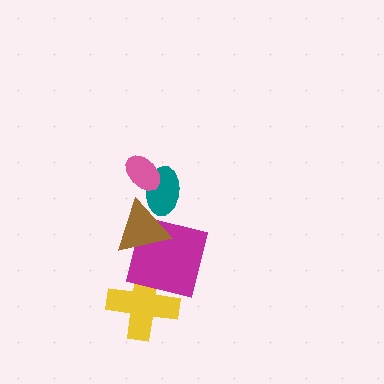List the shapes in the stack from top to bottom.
From top to bottom: the pink ellipse, the teal ellipse, the brown triangle, the magenta square, the yellow cross.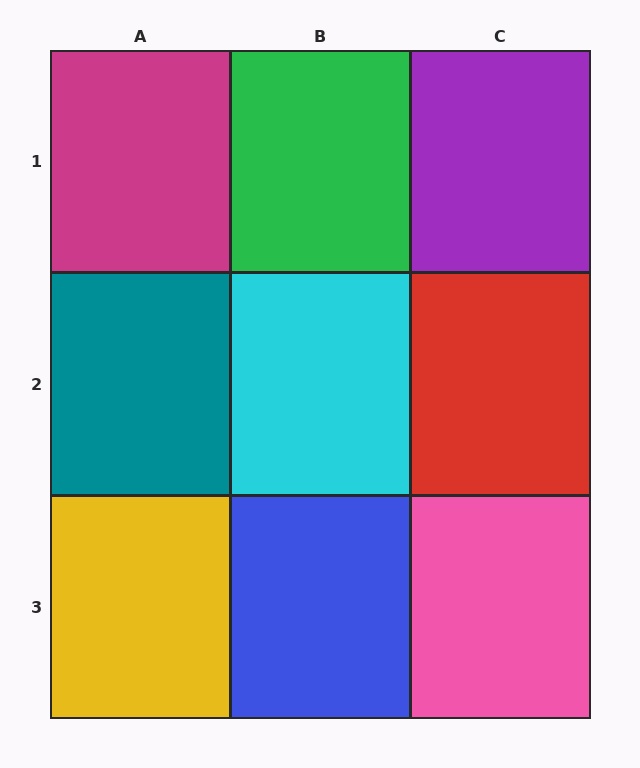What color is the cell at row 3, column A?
Yellow.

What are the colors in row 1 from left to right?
Magenta, green, purple.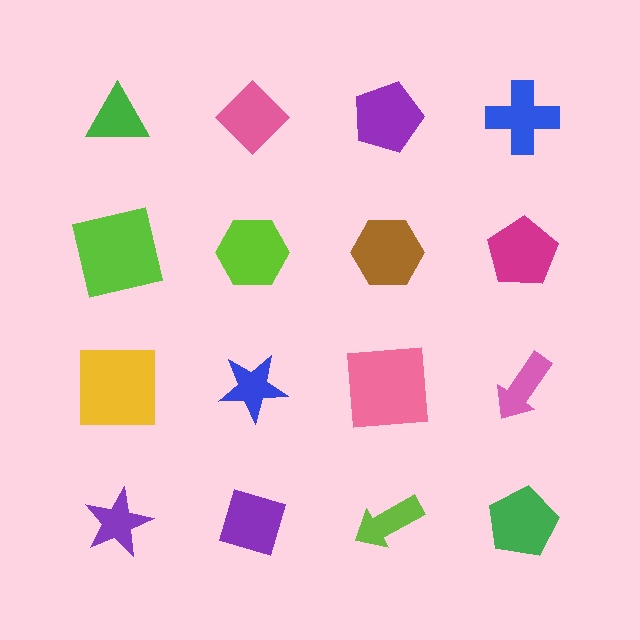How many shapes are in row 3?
4 shapes.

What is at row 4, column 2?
A purple diamond.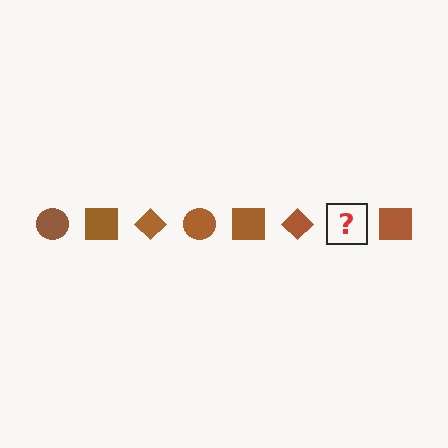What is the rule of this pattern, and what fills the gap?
The rule is that the pattern cycles through circle, square, diamond shapes in brown. The gap should be filled with a brown circle.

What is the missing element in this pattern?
The missing element is a brown circle.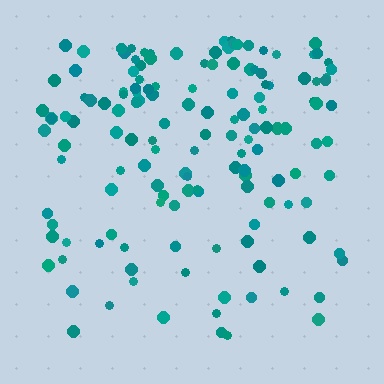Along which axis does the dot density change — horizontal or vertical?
Vertical.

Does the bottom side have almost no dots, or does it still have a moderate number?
Still a moderate number, just noticeably fewer than the top.